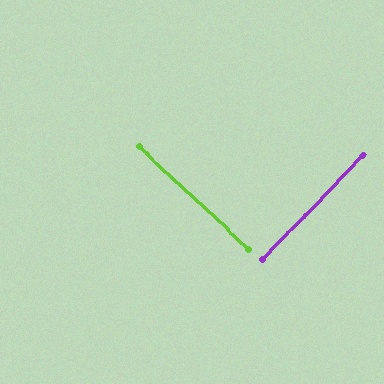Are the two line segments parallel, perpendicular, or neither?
Perpendicular — they meet at approximately 89°.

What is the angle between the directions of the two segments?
Approximately 89 degrees.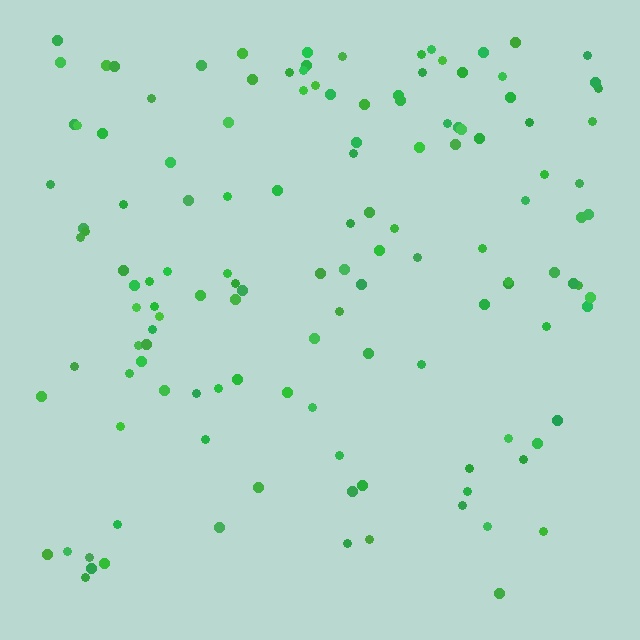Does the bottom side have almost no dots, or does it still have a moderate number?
Still a moderate number, just noticeably fewer than the top.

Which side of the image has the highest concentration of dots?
The top.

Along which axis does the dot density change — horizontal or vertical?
Vertical.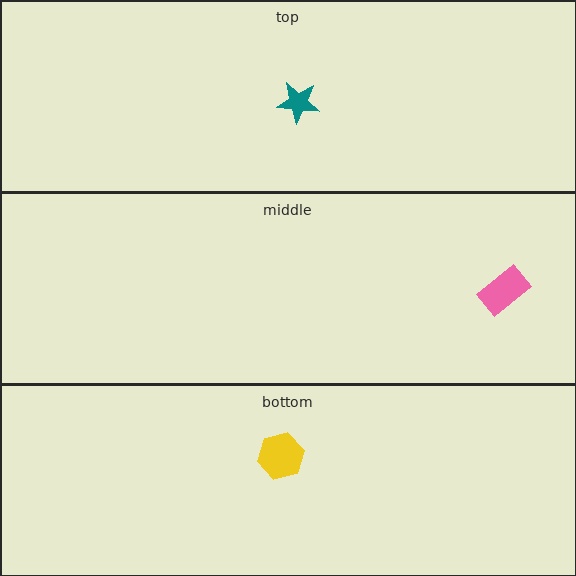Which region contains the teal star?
The top region.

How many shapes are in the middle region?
1.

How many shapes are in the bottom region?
1.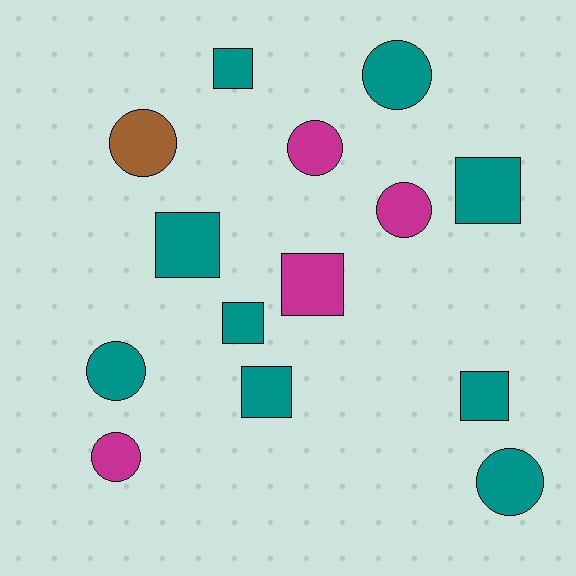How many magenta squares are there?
There is 1 magenta square.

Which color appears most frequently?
Teal, with 9 objects.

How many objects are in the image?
There are 14 objects.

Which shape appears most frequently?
Square, with 7 objects.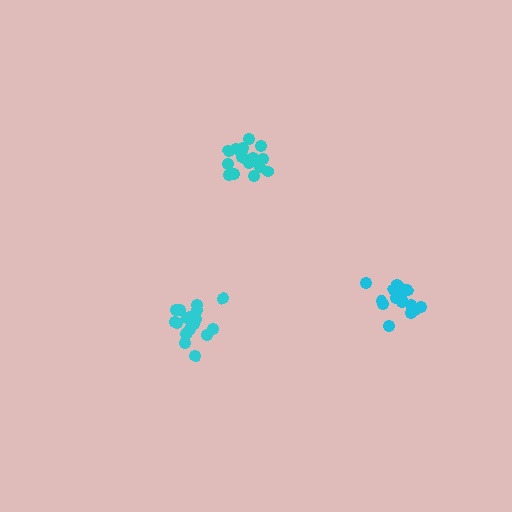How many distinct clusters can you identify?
There are 3 distinct clusters.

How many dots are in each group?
Group 1: 16 dots, Group 2: 19 dots, Group 3: 16 dots (51 total).